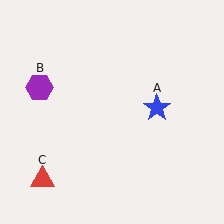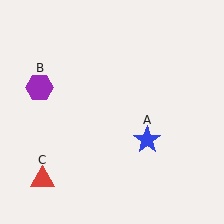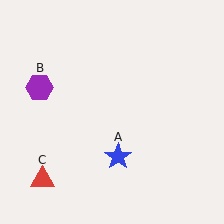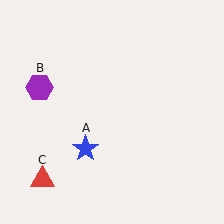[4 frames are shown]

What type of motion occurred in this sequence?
The blue star (object A) rotated clockwise around the center of the scene.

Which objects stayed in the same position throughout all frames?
Purple hexagon (object B) and red triangle (object C) remained stationary.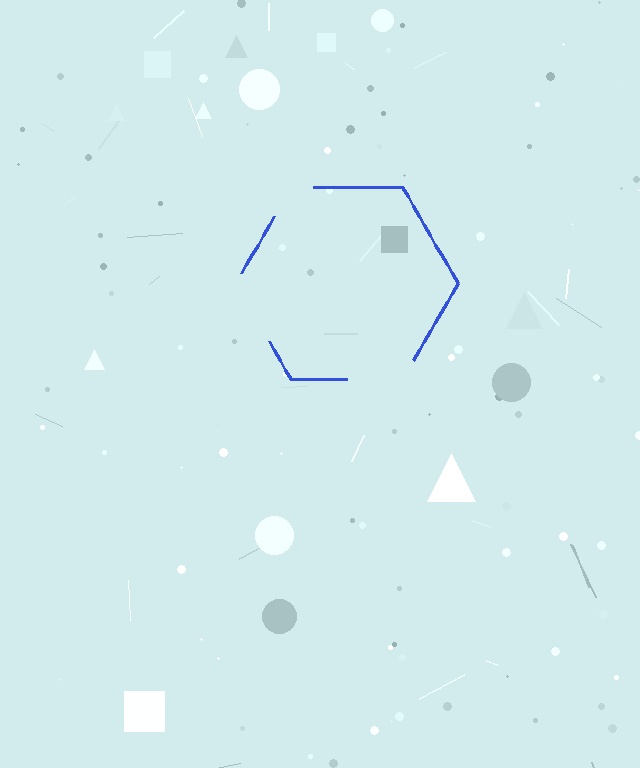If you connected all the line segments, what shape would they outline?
They would outline a hexagon.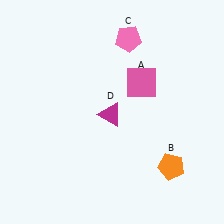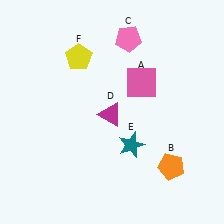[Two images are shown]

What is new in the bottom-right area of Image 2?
A teal star (E) was added in the bottom-right area of Image 2.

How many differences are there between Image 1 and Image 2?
There are 2 differences between the two images.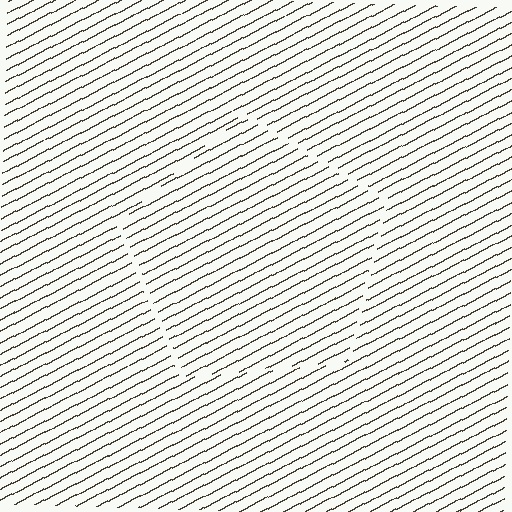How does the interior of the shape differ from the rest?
The interior of the shape contains the same grating, shifted by half a period — the contour is defined by the phase discontinuity where line-ends from the inner and outer gratings abut.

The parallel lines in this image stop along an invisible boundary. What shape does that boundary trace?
An illusory pentagon. The interior of the shape contains the same grating, shifted by half a period — the contour is defined by the phase discontinuity where line-ends from the inner and outer gratings abut.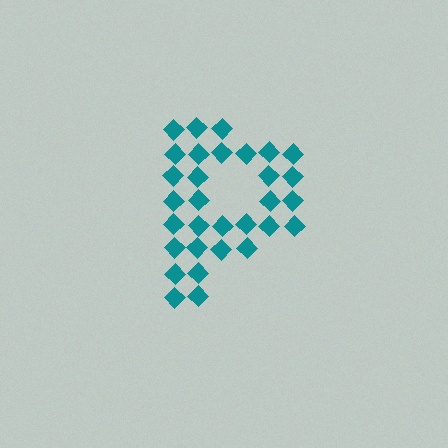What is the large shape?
The large shape is the letter P.